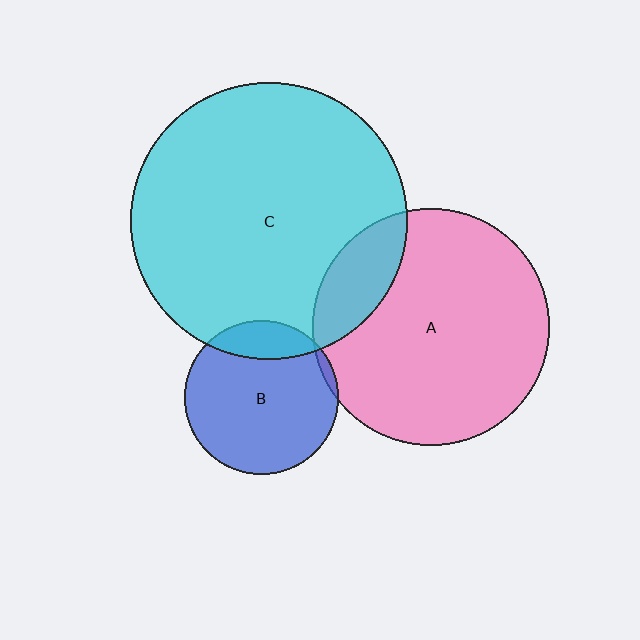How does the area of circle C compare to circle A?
Approximately 1.4 times.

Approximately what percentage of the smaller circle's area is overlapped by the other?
Approximately 15%.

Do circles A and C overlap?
Yes.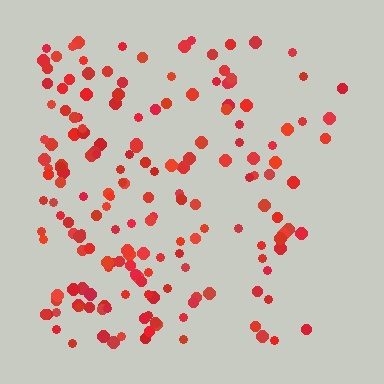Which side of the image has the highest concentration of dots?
The left.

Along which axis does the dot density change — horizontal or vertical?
Horizontal.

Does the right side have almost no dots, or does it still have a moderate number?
Still a moderate number, just noticeably fewer than the left.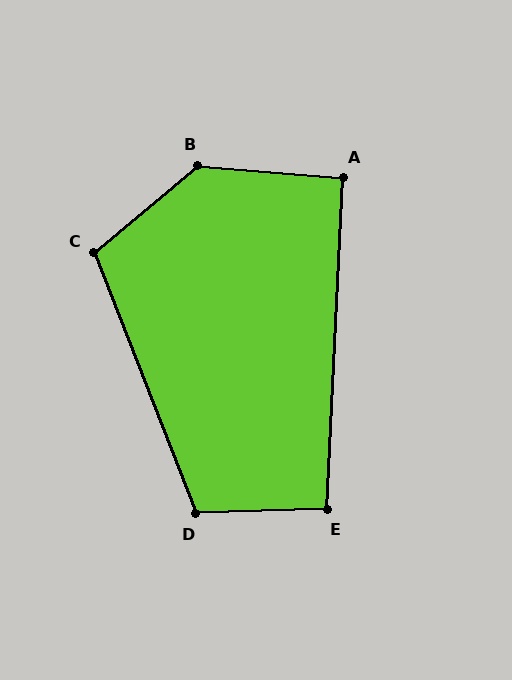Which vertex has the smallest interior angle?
A, at approximately 92 degrees.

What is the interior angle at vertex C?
Approximately 109 degrees (obtuse).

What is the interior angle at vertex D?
Approximately 109 degrees (obtuse).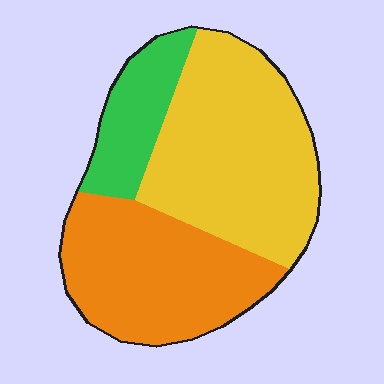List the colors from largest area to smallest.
From largest to smallest: yellow, orange, green.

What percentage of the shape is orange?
Orange takes up between a third and a half of the shape.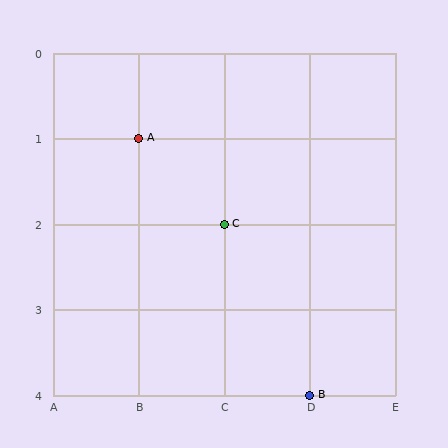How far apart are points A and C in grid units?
Points A and C are 1 column and 1 row apart (about 1.4 grid units diagonally).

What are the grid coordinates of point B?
Point B is at grid coordinates (D, 4).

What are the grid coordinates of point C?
Point C is at grid coordinates (C, 2).